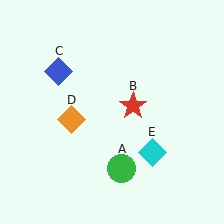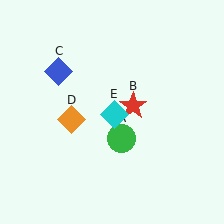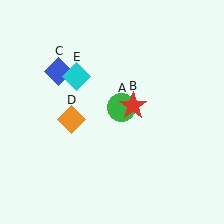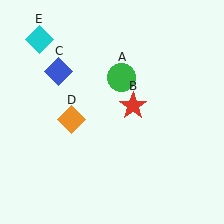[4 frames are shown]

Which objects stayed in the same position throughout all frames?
Red star (object B) and blue diamond (object C) and orange diamond (object D) remained stationary.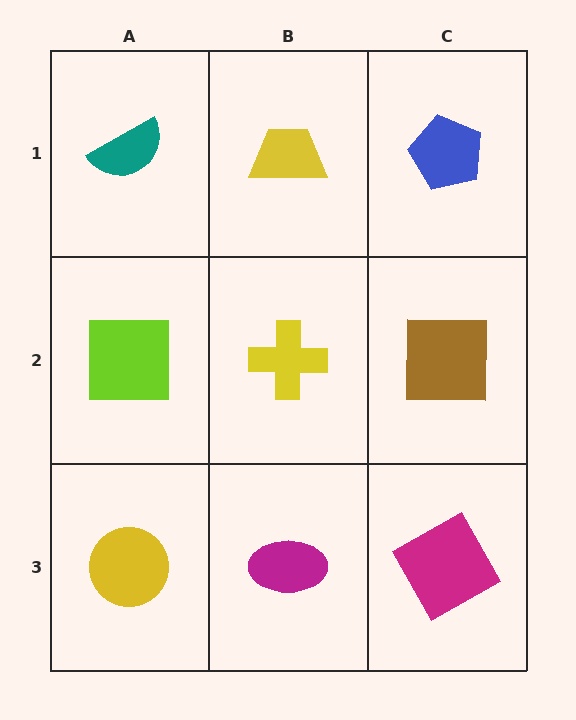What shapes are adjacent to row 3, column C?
A brown square (row 2, column C), a magenta ellipse (row 3, column B).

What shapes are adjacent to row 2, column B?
A yellow trapezoid (row 1, column B), a magenta ellipse (row 3, column B), a lime square (row 2, column A), a brown square (row 2, column C).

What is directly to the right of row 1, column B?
A blue pentagon.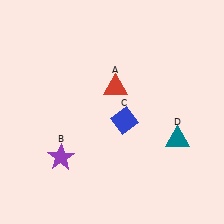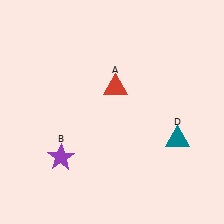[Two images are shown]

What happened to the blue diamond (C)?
The blue diamond (C) was removed in Image 2. It was in the bottom-right area of Image 1.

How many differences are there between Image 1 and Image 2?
There is 1 difference between the two images.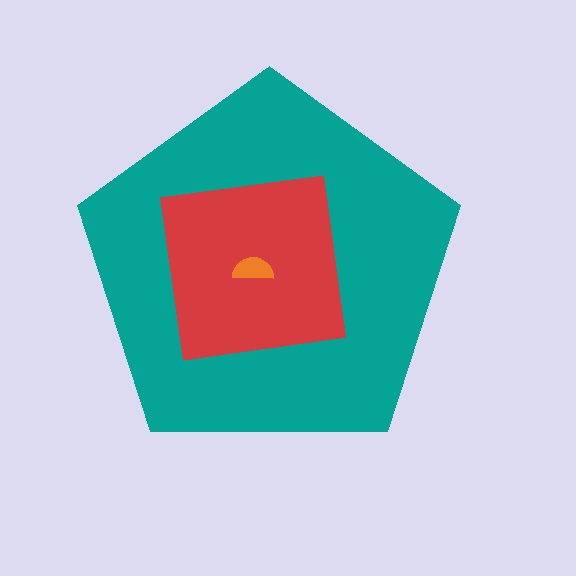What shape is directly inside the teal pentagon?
The red square.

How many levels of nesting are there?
3.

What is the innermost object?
The orange semicircle.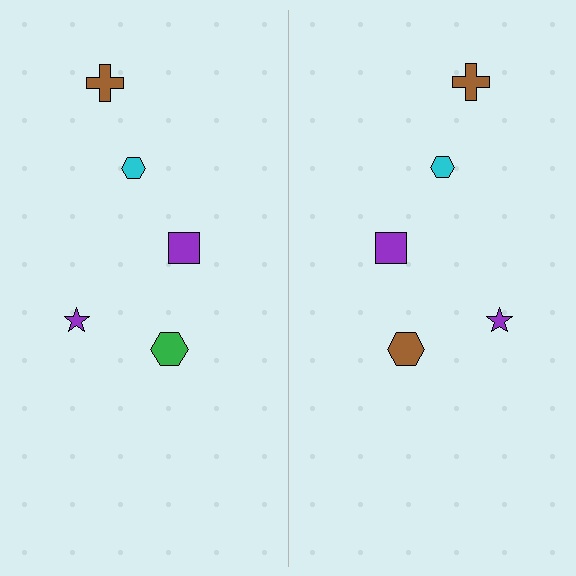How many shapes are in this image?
There are 10 shapes in this image.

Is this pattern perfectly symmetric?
No, the pattern is not perfectly symmetric. The brown hexagon on the right side breaks the symmetry — its mirror counterpart is green.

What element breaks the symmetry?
The brown hexagon on the right side breaks the symmetry — its mirror counterpart is green.